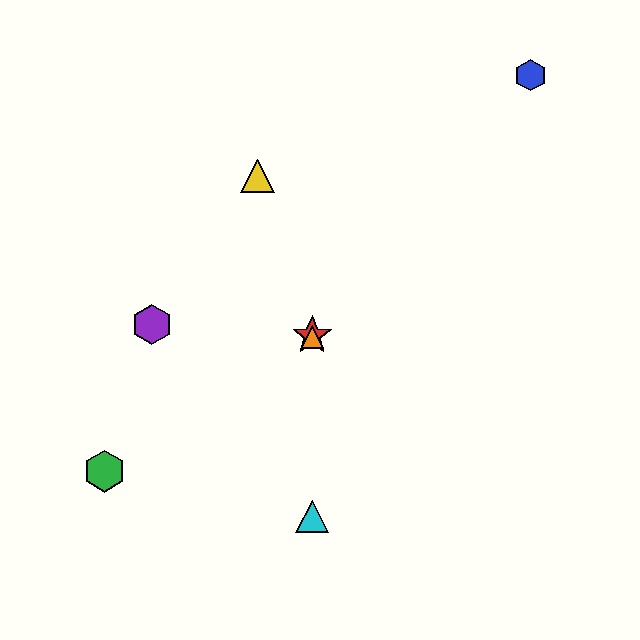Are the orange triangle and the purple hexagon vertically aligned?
No, the orange triangle is at x≈312 and the purple hexagon is at x≈152.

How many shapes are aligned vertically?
3 shapes (the red star, the orange triangle, the cyan triangle) are aligned vertically.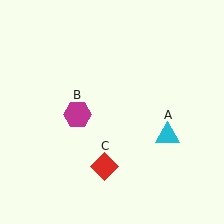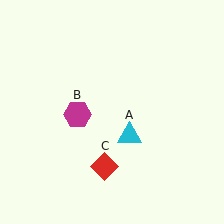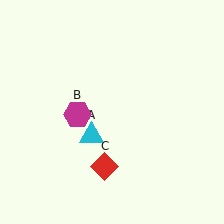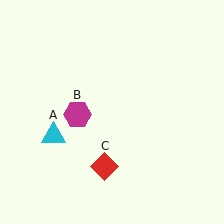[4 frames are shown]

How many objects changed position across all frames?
1 object changed position: cyan triangle (object A).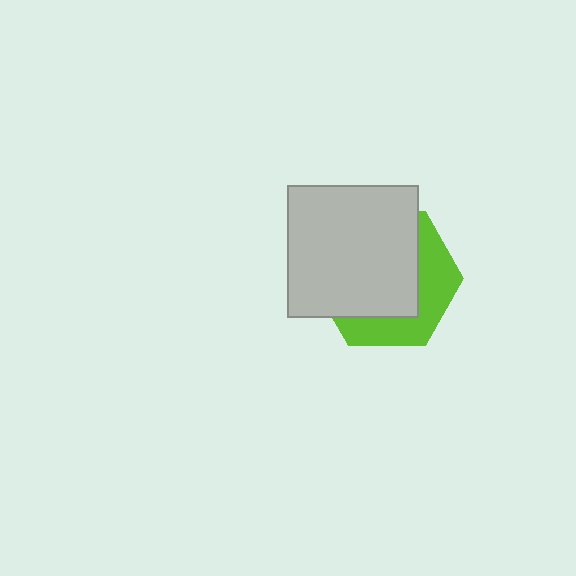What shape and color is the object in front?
The object in front is a light gray square.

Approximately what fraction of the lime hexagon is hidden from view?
Roughly 64% of the lime hexagon is hidden behind the light gray square.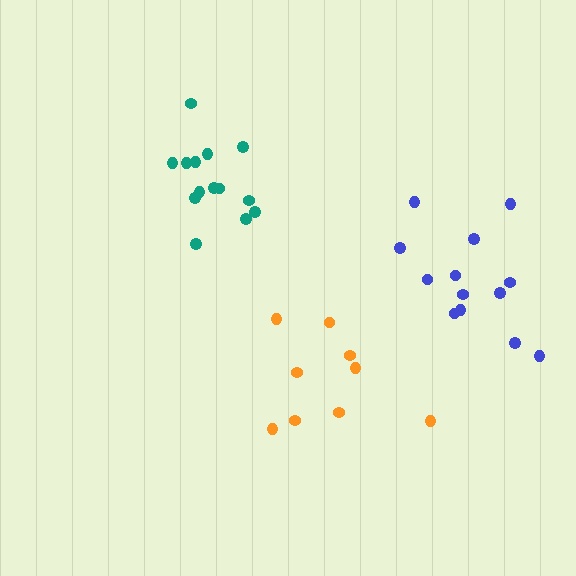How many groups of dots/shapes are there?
There are 3 groups.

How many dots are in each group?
Group 1: 9 dots, Group 2: 13 dots, Group 3: 14 dots (36 total).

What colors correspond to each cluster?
The clusters are colored: orange, blue, teal.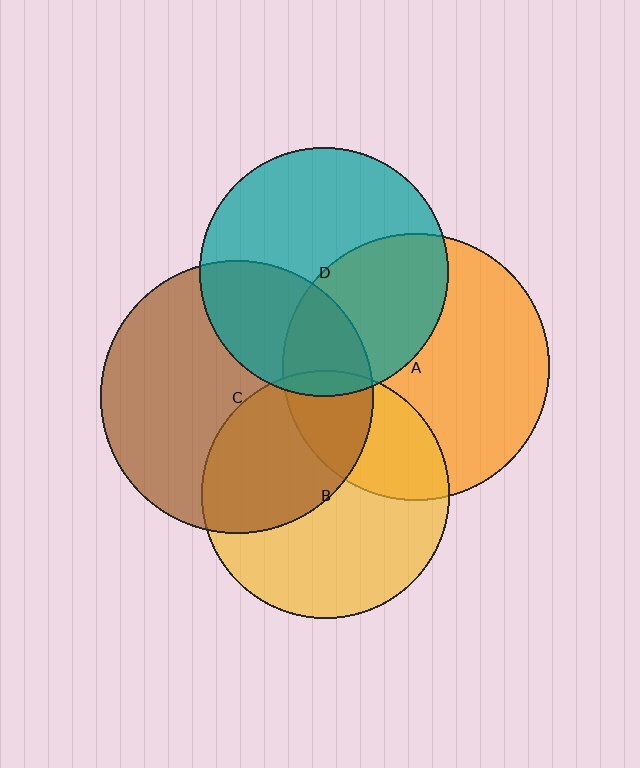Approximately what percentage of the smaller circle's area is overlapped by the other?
Approximately 40%.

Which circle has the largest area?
Circle C (brown).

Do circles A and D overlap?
Yes.